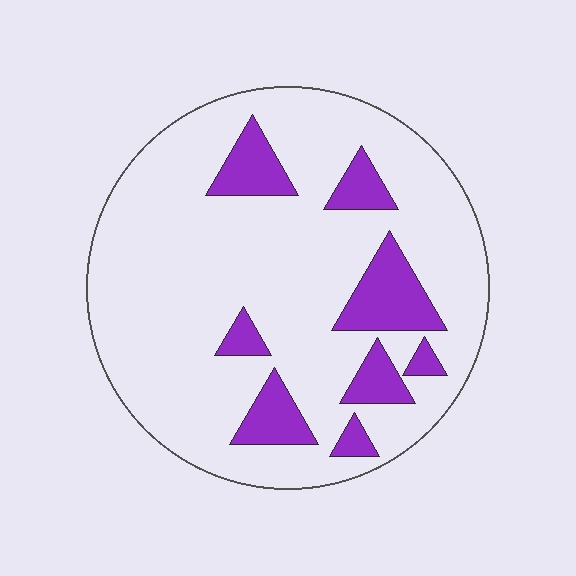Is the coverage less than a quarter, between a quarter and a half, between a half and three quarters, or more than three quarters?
Less than a quarter.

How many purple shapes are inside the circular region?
8.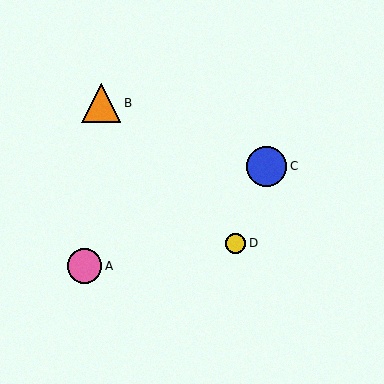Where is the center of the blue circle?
The center of the blue circle is at (267, 166).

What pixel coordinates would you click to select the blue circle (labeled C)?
Click at (267, 166) to select the blue circle C.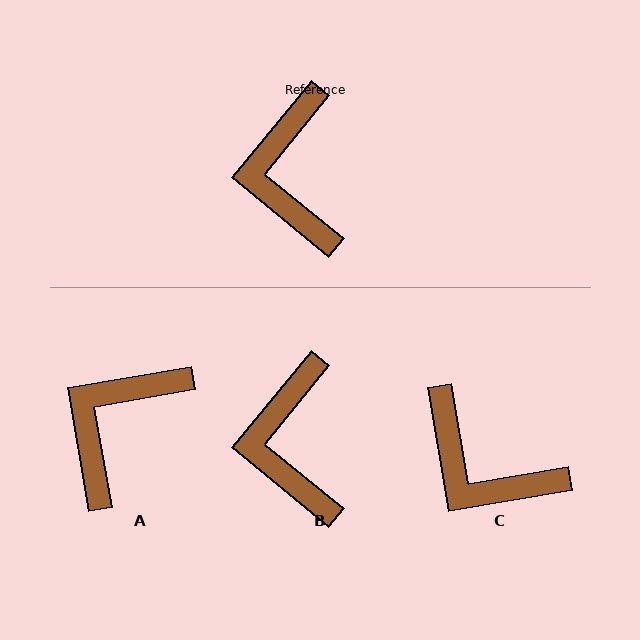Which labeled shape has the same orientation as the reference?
B.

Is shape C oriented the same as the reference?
No, it is off by about 49 degrees.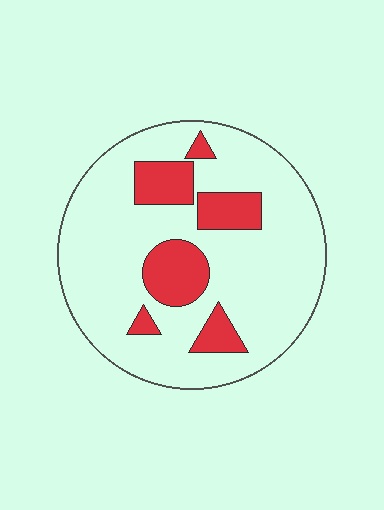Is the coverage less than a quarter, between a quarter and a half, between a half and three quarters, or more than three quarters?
Less than a quarter.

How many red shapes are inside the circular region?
6.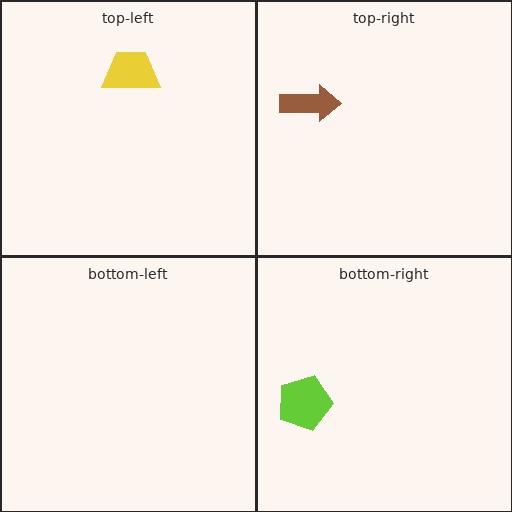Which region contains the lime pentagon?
The bottom-right region.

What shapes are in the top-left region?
The yellow trapezoid.